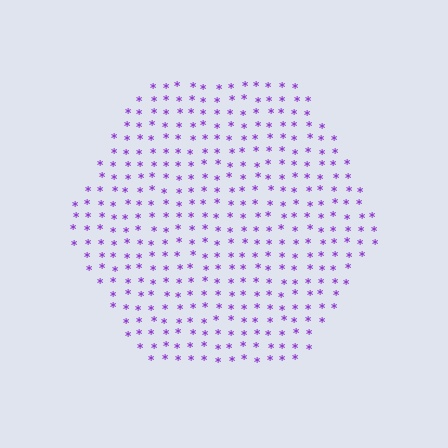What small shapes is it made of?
It is made of small asterisks.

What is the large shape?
The large shape is a hexagon.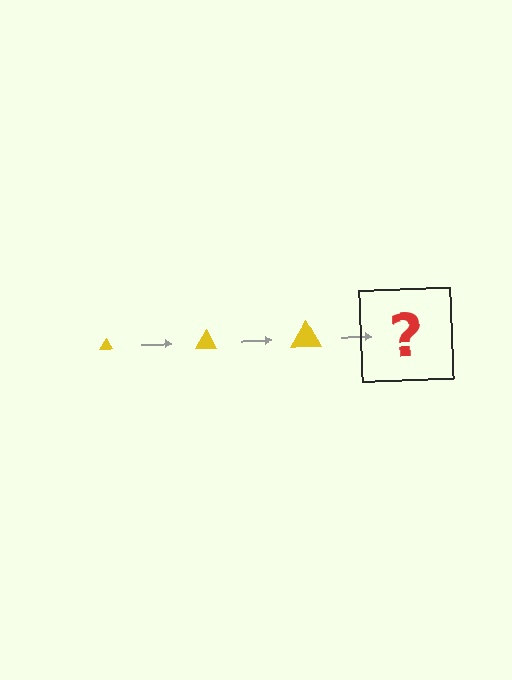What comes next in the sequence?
The next element should be a yellow triangle, larger than the previous one.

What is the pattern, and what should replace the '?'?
The pattern is that the triangle gets progressively larger each step. The '?' should be a yellow triangle, larger than the previous one.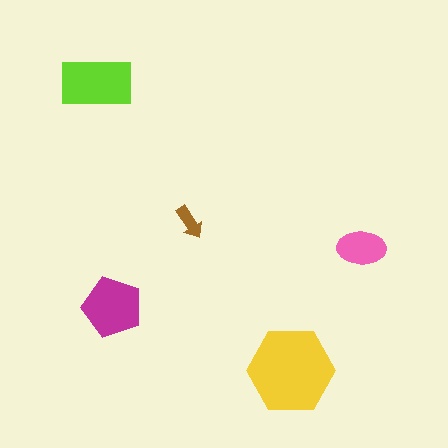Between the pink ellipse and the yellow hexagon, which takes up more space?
The yellow hexagon.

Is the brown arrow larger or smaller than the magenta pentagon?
Smaller.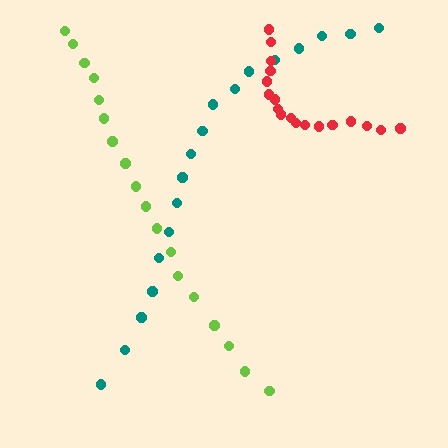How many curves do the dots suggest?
There are 3 distinct paths.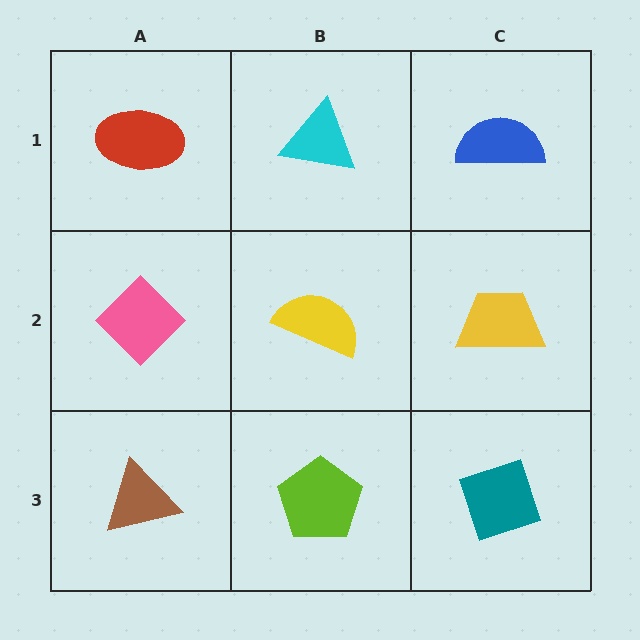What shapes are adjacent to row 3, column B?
A yellow semicircle (row 2, column B), a brown triangle (row 3, column A), a teal diamond (row 3, column C).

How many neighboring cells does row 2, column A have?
3.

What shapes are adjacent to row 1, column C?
A yellow trapezoid (row 2, column C), a cyan triangle (row 1, column B).